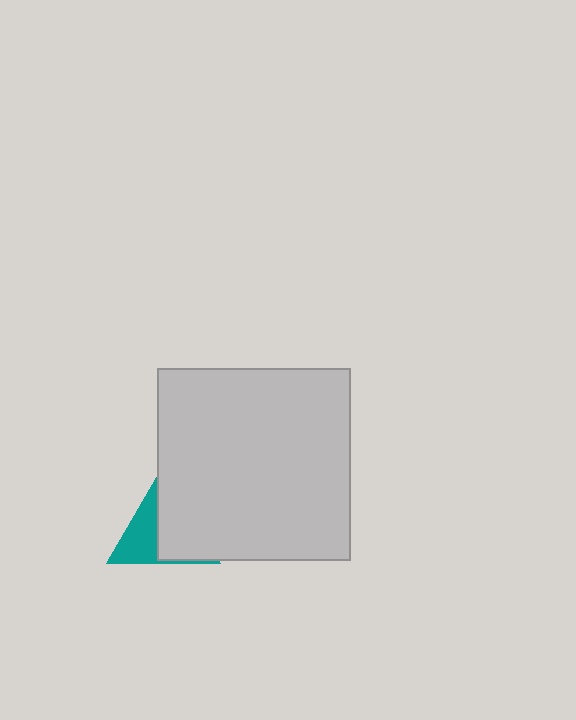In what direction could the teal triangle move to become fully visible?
The teal triangle could move left. That would shift it out from behind the light gray square entirely.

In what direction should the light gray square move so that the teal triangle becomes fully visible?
The light gray square should move right. That is the shortest direction to clear the overlap and leave the teal triangle fully visible.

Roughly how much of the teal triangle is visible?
A small part of it is visible (roughly 42%).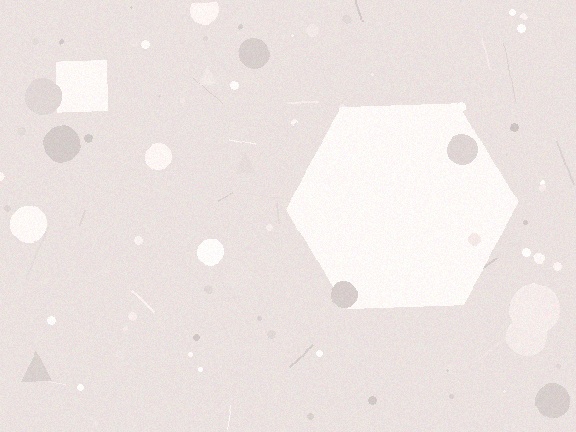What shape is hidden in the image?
A hexagon is hidden in the image.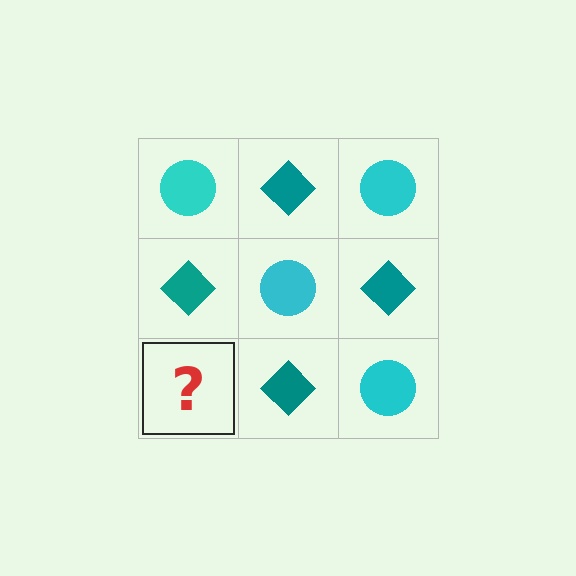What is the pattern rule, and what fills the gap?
The rule is that it alternates cyan circle and teal diamond in a checkerboard pattern. The gap should be filled with a cyan circle.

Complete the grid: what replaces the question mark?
The question mark should be replaced with a cyan circle.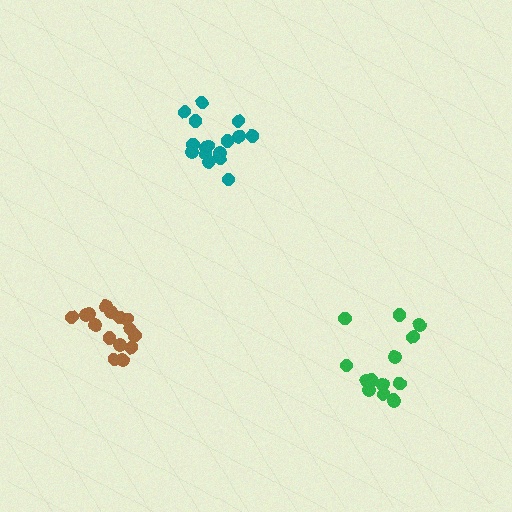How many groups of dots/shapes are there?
There are 3 groups.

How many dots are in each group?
Group 1: 15 dots, Group 2: 14 dots, Group 3: 16 dots (45 total).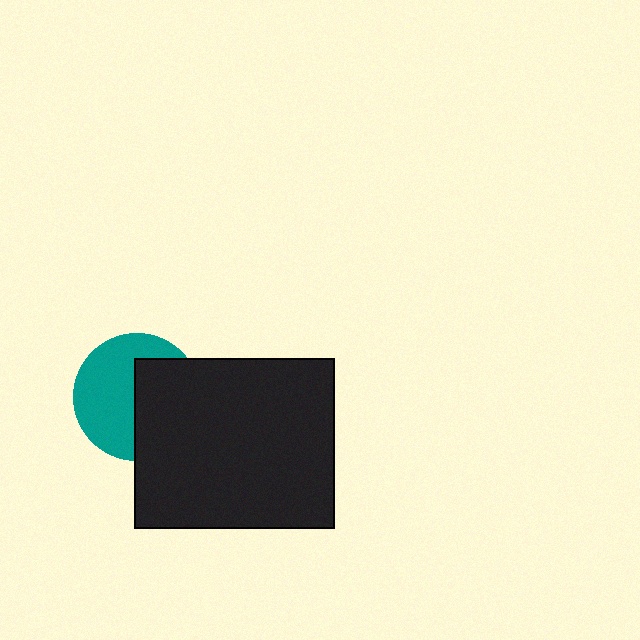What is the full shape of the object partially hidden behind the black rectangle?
The partially hidden object is a teal circle.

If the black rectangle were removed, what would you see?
You would see the complete teal circle.